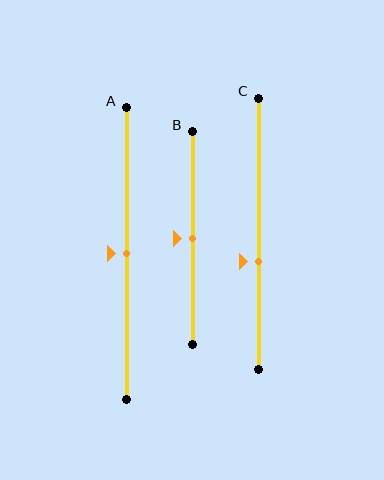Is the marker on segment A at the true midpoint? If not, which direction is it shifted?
Yes, the marker on segment A is at the true midpoint.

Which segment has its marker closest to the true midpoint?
Segment A has its marker closest to the true midpoint.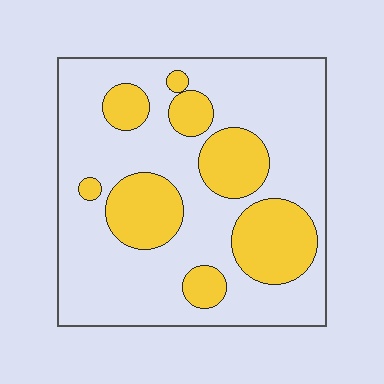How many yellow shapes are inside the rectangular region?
8.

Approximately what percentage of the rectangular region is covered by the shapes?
Approximately 30%.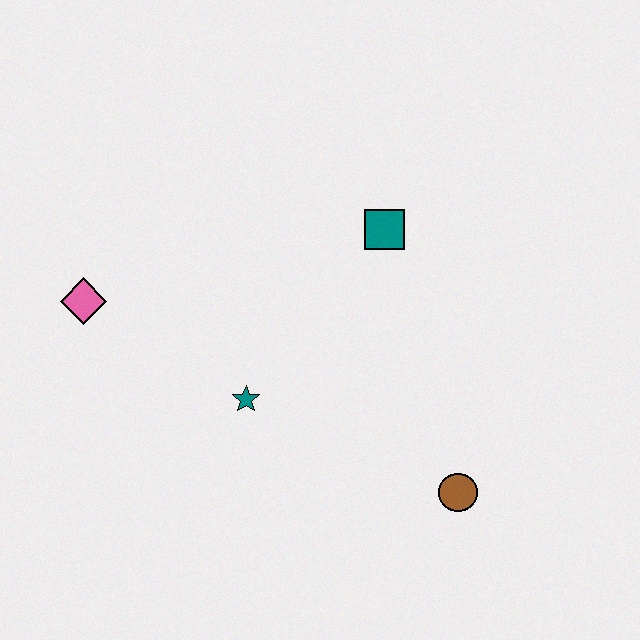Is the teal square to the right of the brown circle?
No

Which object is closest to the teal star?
The pink diamond is closest to the teal star.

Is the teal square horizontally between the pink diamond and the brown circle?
Yes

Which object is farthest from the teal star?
The brown circle is farthest from the teal star.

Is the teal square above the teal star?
Yes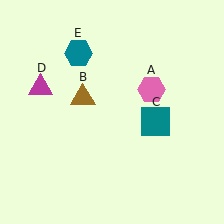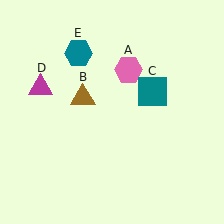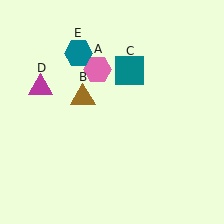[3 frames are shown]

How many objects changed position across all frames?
2 objects changed position: pink hexagon (object A), teal square (object C).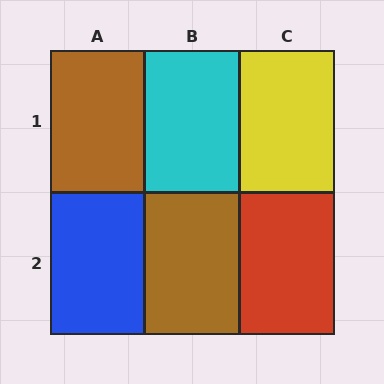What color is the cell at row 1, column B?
Cyan.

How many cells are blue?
1 cell is blue.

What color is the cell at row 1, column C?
Yellow.